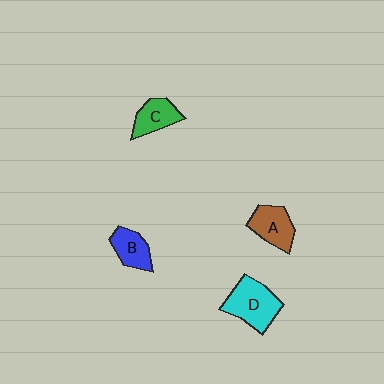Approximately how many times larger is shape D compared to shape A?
Approximately 1.3 times.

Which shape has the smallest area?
Shape B (blue).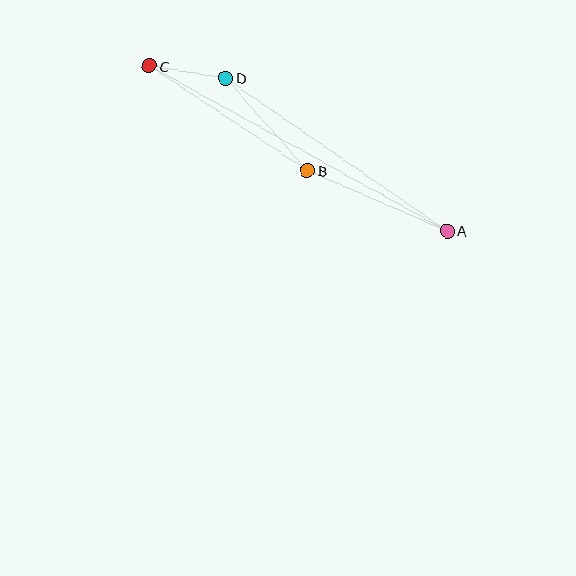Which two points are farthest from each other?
Points A and C are farthest from each other.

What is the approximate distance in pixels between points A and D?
The distance between A and D is approximately 269 pixels.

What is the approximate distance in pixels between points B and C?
The distance between B and C is approximately 190 pixels.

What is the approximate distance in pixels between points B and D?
The distance between B and D is approximately 123 pixels.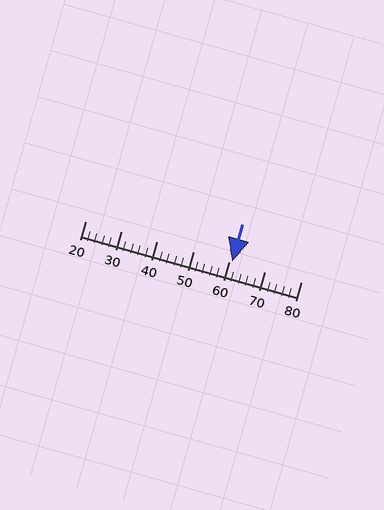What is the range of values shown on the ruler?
The ruler shows values from 20 to 80.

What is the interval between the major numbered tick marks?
The major tick marks are spaced 10 units apart.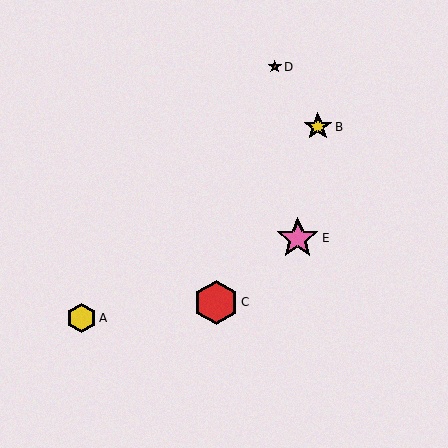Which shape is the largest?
The red hexagon (labeled C) is the largest.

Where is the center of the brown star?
The center of the brown star is at (275, 67).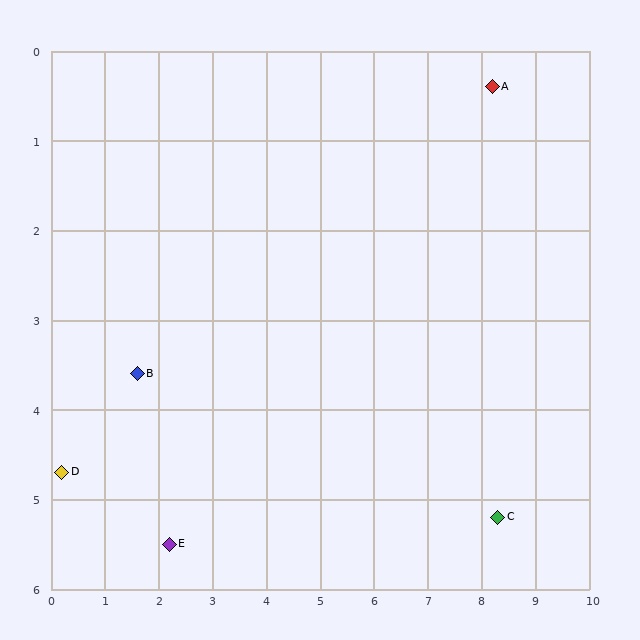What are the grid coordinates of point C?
Point C is at approximately (8.3, 5.2).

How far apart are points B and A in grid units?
Points B and A are about 7.3 grid units apart.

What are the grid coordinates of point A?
Point A is at approximately (8.2, 0.4).